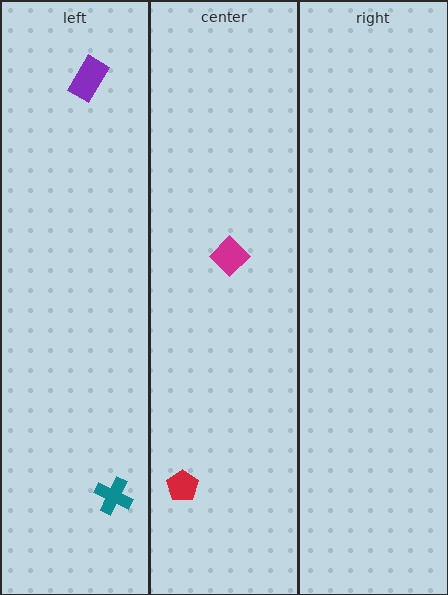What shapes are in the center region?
The magenta diamond, the red pentagon.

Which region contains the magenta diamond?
The center region.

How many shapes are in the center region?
2.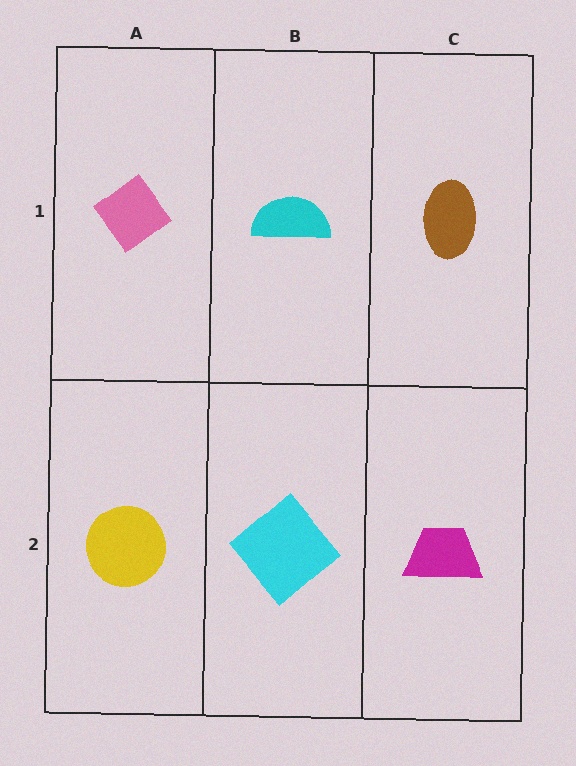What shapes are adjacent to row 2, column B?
A cyan semicircle (row 1, column B), a yellow circle (row 2, column A), a magenta trapezoid (row 2, column C).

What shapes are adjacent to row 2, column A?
A pink diamond (row 1, column A), a cyan diamond (row 2, column B).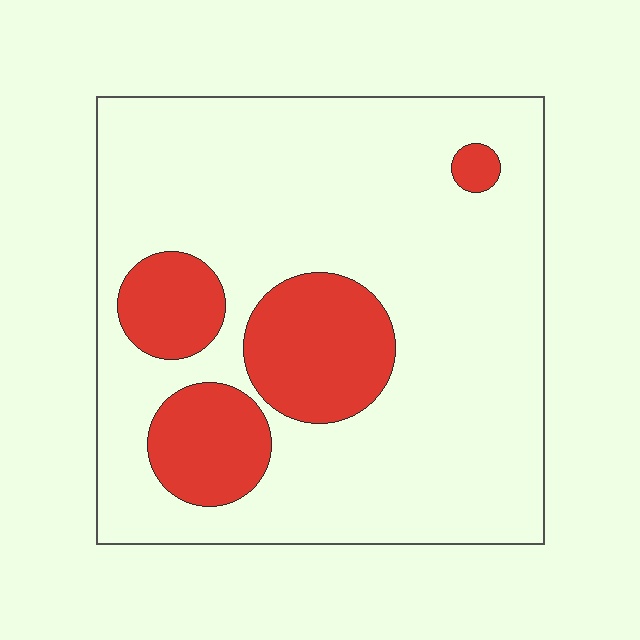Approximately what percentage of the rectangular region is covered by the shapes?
Approximately 20%.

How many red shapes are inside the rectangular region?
4.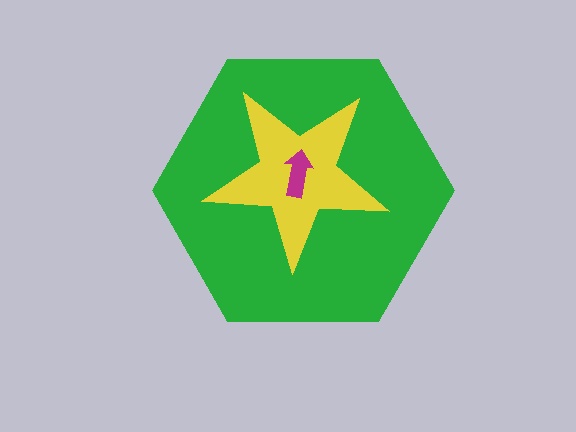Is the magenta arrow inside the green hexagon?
Yes.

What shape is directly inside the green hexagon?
The yellow star.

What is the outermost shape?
The green hexagon.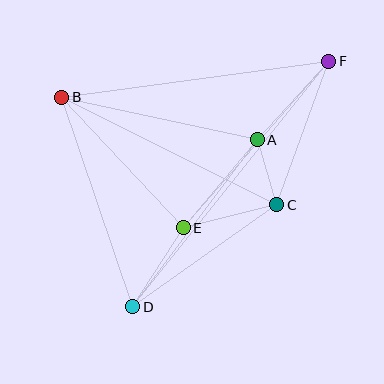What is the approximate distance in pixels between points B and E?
The distance between B and E is approximately 178 pixels.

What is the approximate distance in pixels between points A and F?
The distance between A and F is approximately 106 pixels.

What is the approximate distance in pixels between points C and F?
The distance between C and F is approximately 153 pixels.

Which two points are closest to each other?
Points A and C are closest to each other.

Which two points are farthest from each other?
Points D and F are farthest from each other.